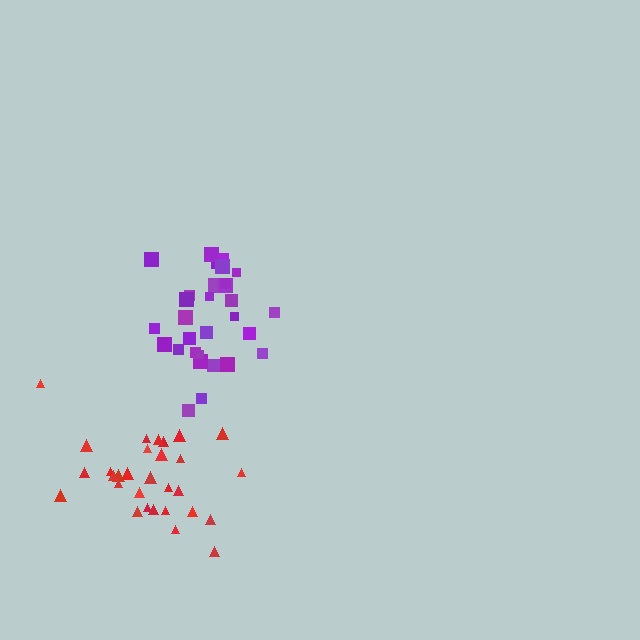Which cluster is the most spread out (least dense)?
Red.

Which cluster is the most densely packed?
Purple.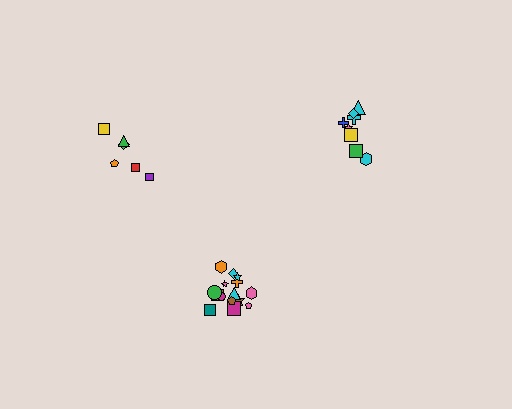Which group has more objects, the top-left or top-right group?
The top-right group.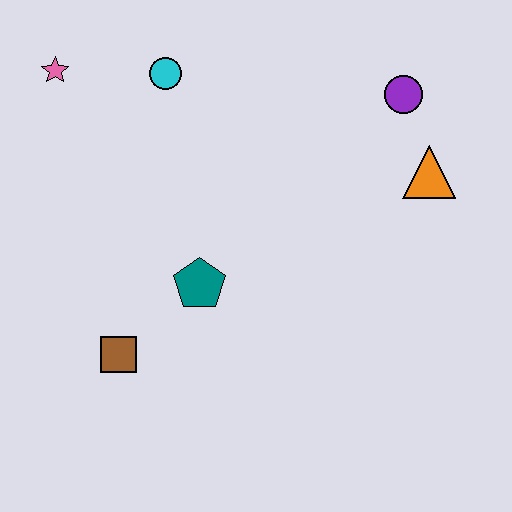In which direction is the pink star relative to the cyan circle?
The pink star is to the left of the cyan circle.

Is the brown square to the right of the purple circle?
No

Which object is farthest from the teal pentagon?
The purple circle is farthest from the teal pentagon.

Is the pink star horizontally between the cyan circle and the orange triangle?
No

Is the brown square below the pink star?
Yes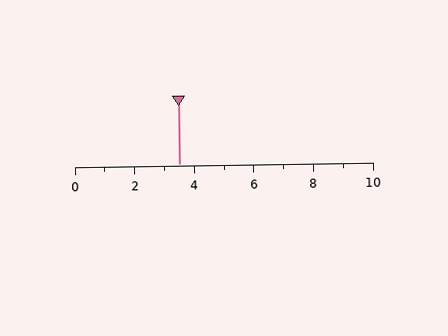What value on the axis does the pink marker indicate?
The marker indicates approximately 3.5.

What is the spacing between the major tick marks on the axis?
The major ticks are spaced 2 apart.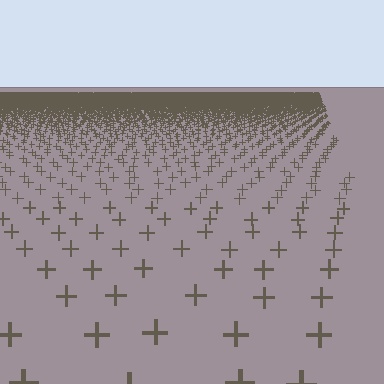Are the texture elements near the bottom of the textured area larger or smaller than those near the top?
Larger. Near the bottom, elements are closer to the viewer and appear at a bigger on-screen size.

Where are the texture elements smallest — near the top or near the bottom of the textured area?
Near the top.